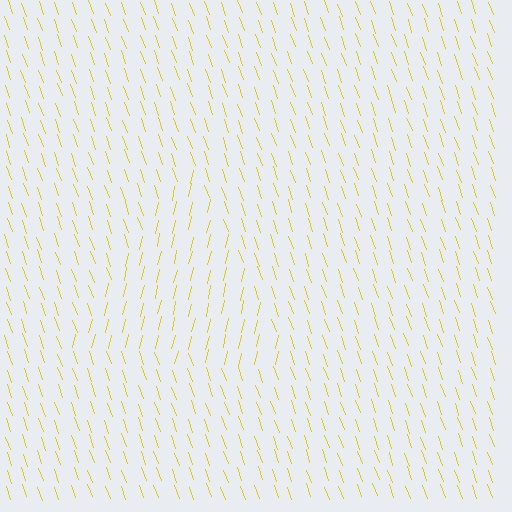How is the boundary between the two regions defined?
The boundary is defined purely by a change in line orientation (approximately 32 degrees difference). All lines are the same color and thickness.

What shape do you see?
I see a triangle.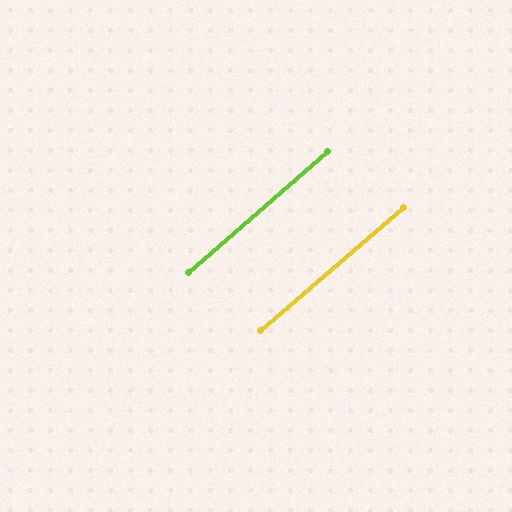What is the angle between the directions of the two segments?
Approximately 0 degrees.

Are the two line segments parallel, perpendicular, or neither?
Parallel — their directions differ by only 0.0°.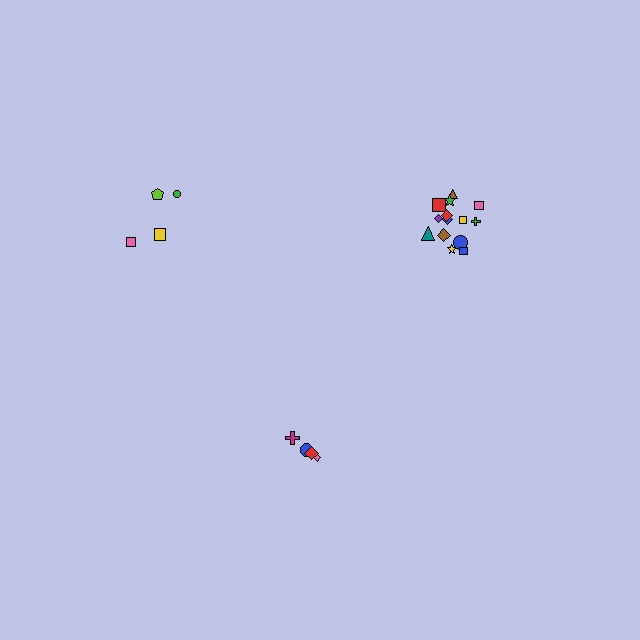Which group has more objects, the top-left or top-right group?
The top-right group.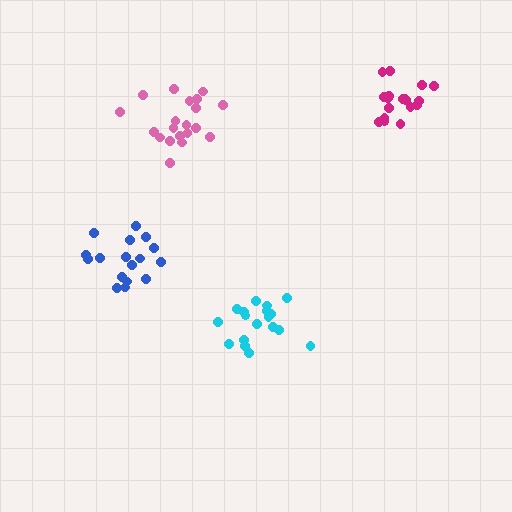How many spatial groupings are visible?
There are 4 spatial groupings.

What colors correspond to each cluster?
The clusters are colored: cyan, pink, magenta, blue.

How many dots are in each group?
Group 1: 18 dots, Group 2: 20 dots, Group 3: 18 dots, Group 4: 17 dots (73 total).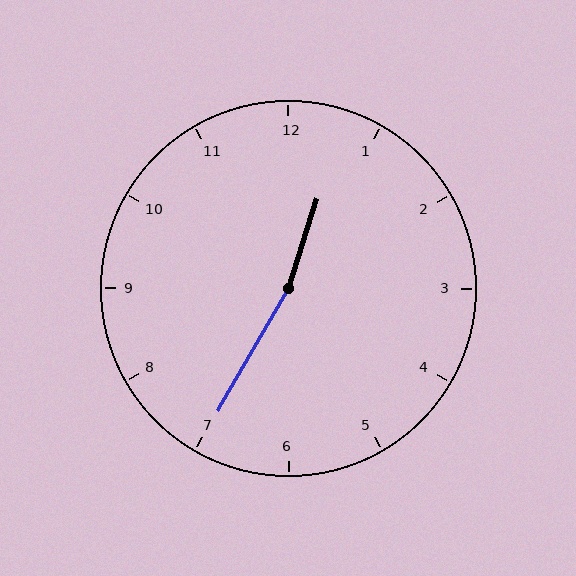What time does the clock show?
12:35.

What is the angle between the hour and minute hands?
Approximately 168 degrees.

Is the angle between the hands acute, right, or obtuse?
It is obtuse.